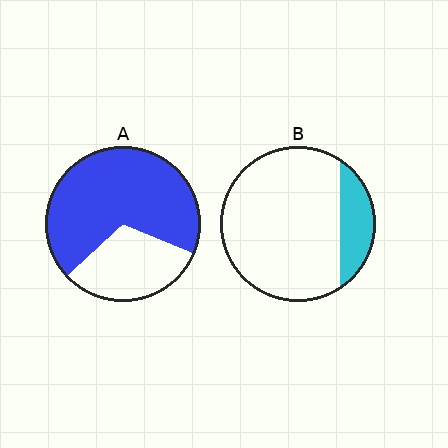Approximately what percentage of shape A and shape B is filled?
A is approximately 70% and B is approximately 15%.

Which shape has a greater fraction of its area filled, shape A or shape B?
Shape A.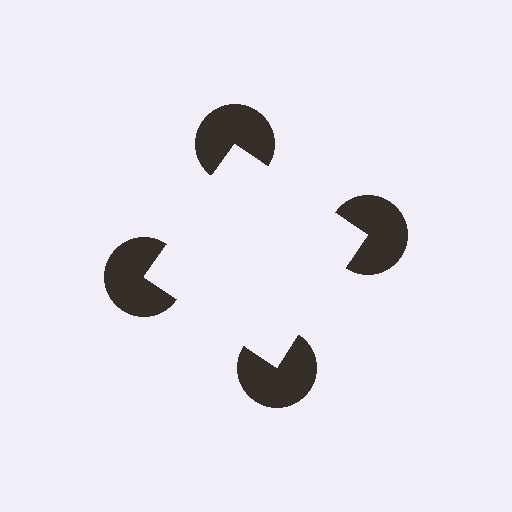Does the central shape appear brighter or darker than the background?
It typically appears slightly brighter than the background, even though no actual brightness change is drawn.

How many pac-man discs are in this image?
There are 4 — one at each vertex of the illusory square.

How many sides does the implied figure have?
4 sides.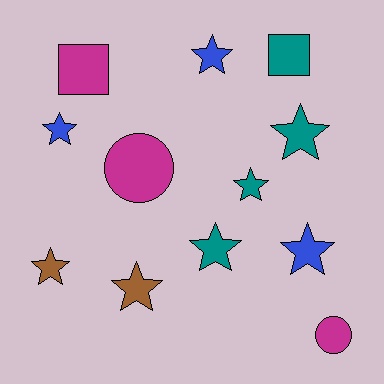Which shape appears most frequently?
Star, with 8 objects.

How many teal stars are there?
There are 3 teal stars.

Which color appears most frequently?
Teal, with 4 objects.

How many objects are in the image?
There are 12 objects.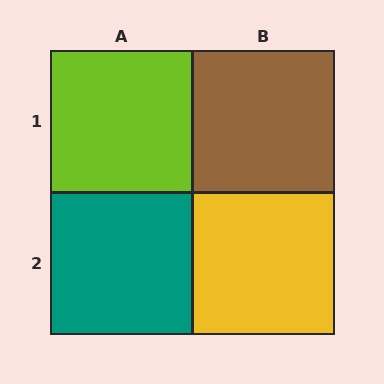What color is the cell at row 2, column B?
Yellow.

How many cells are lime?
1 cell is lime.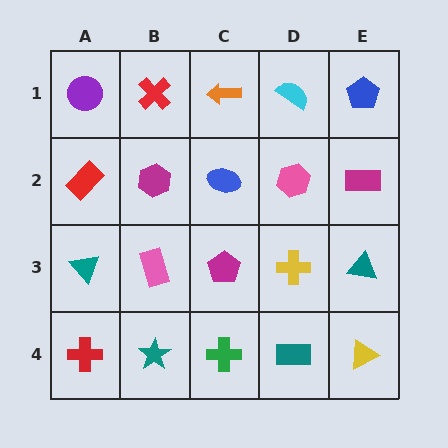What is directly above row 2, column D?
A cyan semicircle.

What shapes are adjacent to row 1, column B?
A magenta hexagon (row 2, column B), a purple circle (row 1, column A), an orange arrow (row 1, column C).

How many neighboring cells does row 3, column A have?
3.